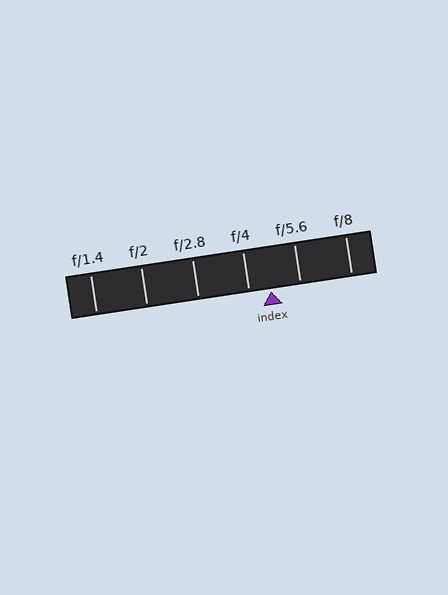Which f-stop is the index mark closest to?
The index mark is closest to f/4.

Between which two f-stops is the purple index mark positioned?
The index mark is between f/4 and f/5.6.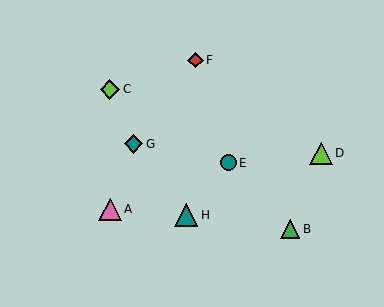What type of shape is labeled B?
Shape B is a green triangle.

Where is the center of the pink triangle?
The center of the pink triangle is at (110, 209).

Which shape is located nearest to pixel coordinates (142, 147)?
The teal diamond (labeled G) at (133, 144) is nearest to that location.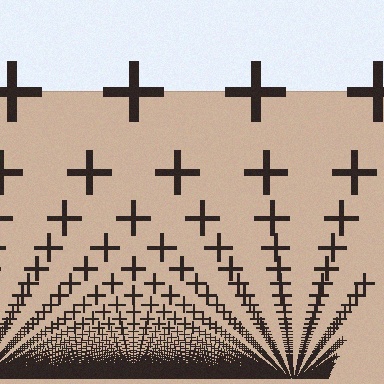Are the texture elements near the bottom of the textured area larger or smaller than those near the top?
Smaller. The gradient is inverted — elements near the bottom are smaller and denser.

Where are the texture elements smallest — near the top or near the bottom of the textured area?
Near the bottom.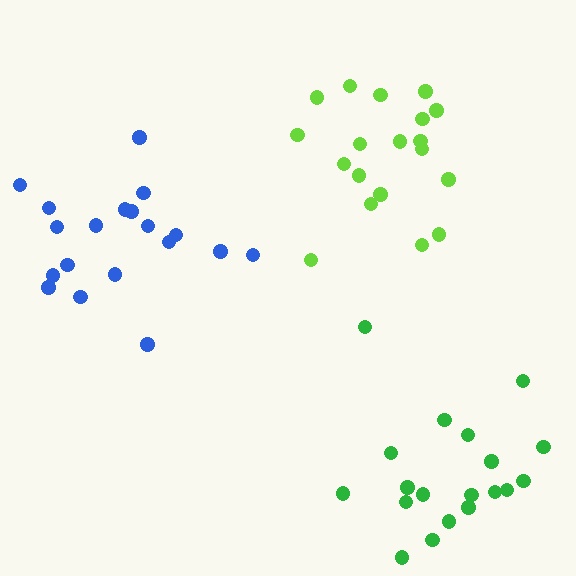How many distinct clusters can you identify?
There are 3 distinct clusters.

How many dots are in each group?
Group 1: 19 dots, Group 2: 19 dots, Group 3: 19 dots (57 total).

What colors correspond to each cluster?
The clusters are colored: blue, green, lime.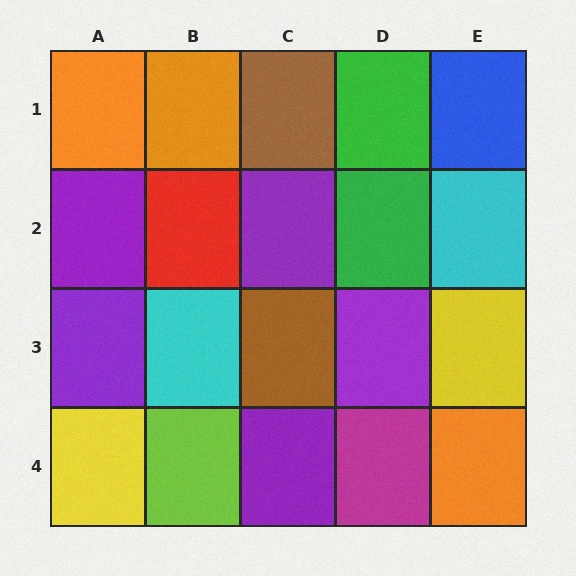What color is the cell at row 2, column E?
Cyan.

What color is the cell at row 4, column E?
Orange.